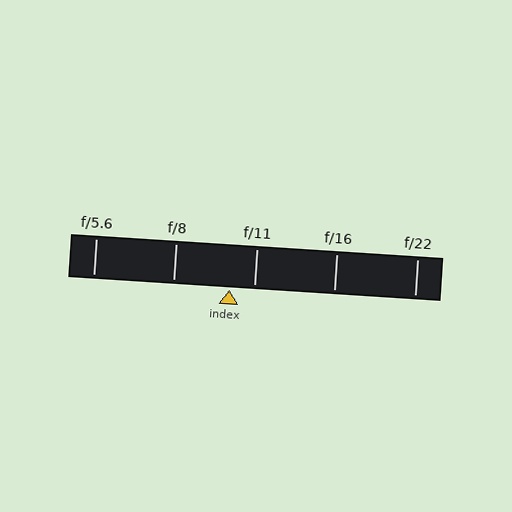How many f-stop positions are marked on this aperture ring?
There are 5 f-stop positions marked.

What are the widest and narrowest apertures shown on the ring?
The widest aperture shown is f/5.6 and the narrowest is f/22.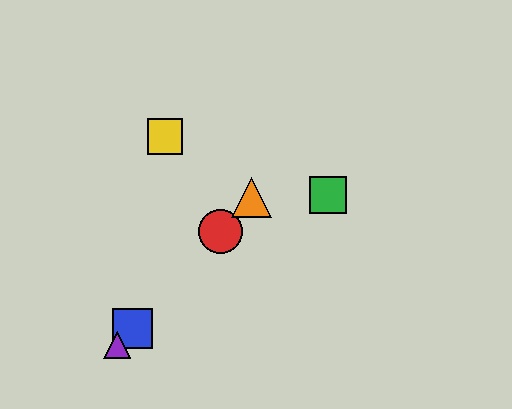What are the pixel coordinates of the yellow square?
The yellow square is at (165, 136).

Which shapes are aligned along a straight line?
The red circle, the blue square, the purple triangle, the orange triangle are aligned along a straight line.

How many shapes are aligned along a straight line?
4 shapes (the red circle, the blue square, the purple triangle, the orange triangle) are aligned along a straight line.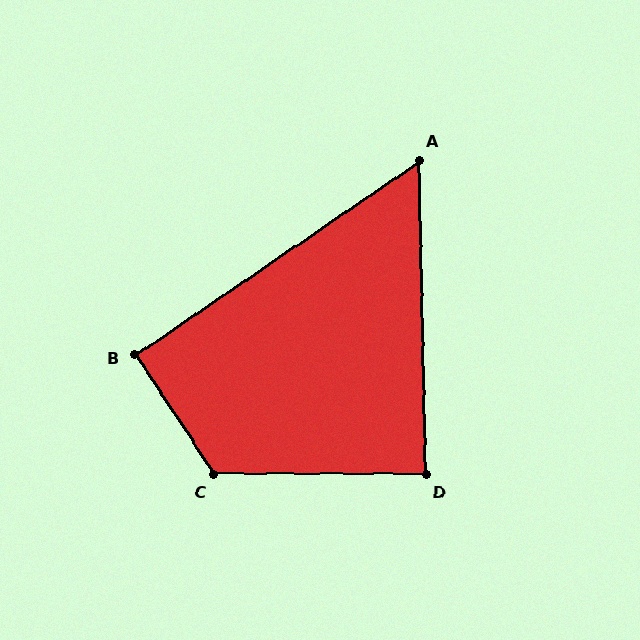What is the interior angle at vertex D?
Approximately 89 degrees (approximately right).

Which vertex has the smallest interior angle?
A, at approximately 57 degrees.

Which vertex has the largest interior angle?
C, at approximately 123 degrees.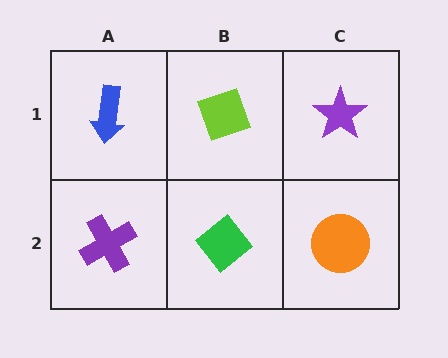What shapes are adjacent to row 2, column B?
A lime diamond (row 1, column B), a purple cross (row 2, column A), an orange circle (row 2, column C).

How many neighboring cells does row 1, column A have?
2.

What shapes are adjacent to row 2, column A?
A blue arrow (row 1, column A), a green diamond (row 2, column B).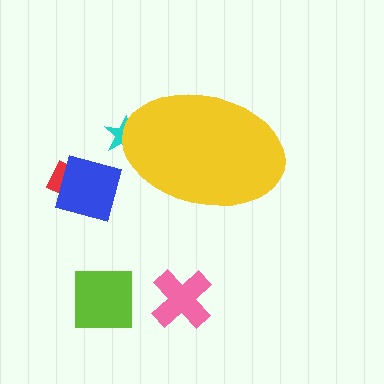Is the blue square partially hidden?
No, the blue square is fully visible.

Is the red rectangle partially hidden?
No, the red rectangle is fully visible.